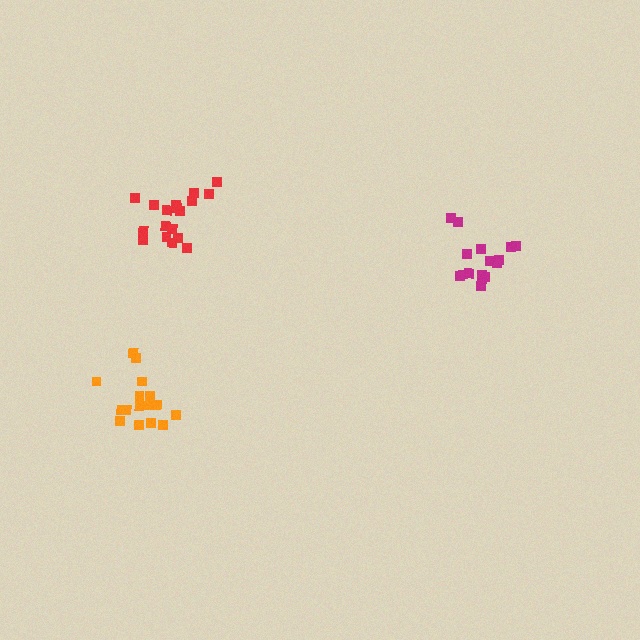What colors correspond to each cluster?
The clusters are colored: magenta, red, orange.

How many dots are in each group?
Group 1: 16 dots, Group 2: 18 dots, Group 3: 16 dots (50 total).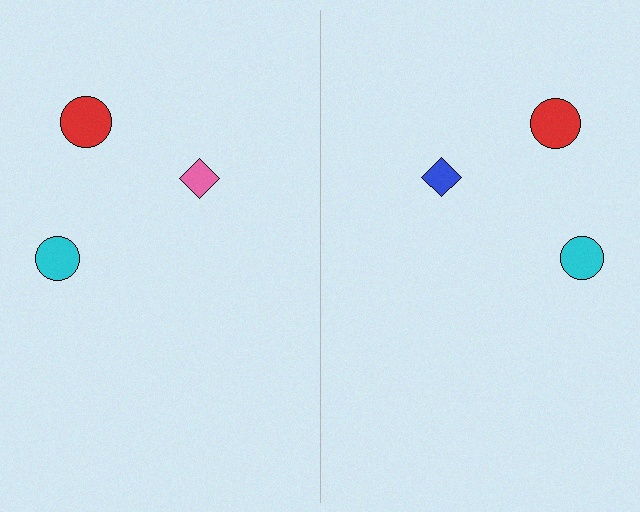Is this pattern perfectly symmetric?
No, the pattern is not perfectly symmetric. The blue diamond on the right side breaks the symmetry — its mirror counterpart is pink.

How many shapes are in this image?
There are 6 shapes in this image.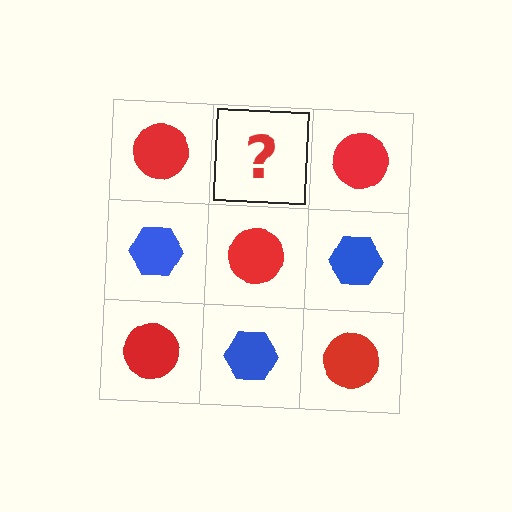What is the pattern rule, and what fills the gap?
The rule is that it alternates red circle and blue hexagon in a checkerboard pattern. The gap should be filled with a blue hexagon.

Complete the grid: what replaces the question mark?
The question mark should be replaced with a blue hexagon.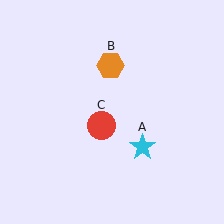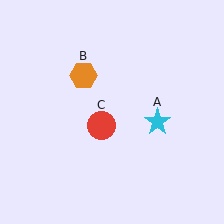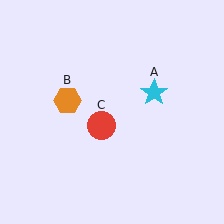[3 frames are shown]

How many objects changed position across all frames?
2 objects changed position: cyan star (object A), orange hexagon (object B).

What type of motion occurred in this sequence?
The cyan star (object A), orange hexagon (object B) rotated counterclockwise around the center of the scene.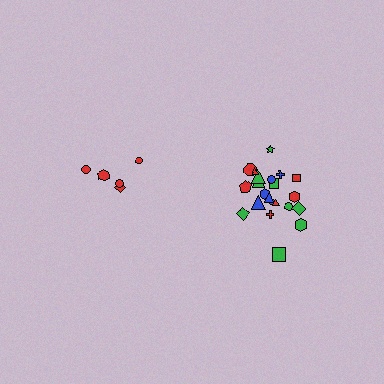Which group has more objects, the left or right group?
The right group.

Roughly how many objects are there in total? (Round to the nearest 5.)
Roughly 25 objects in total.